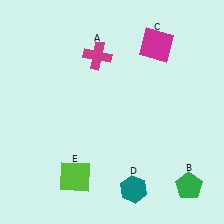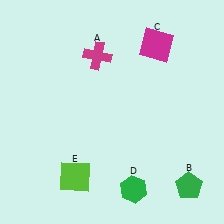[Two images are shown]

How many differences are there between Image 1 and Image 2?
There is 1 difference between the two images.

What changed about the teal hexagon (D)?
In Image 1, D is teal. In Image 2, it changed to green.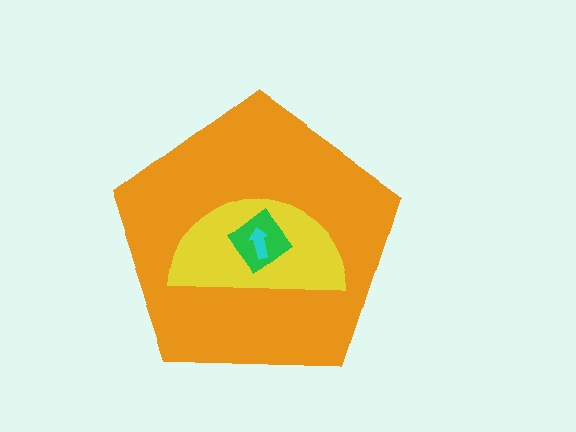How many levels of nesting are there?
4.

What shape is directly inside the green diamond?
The cyan arrow.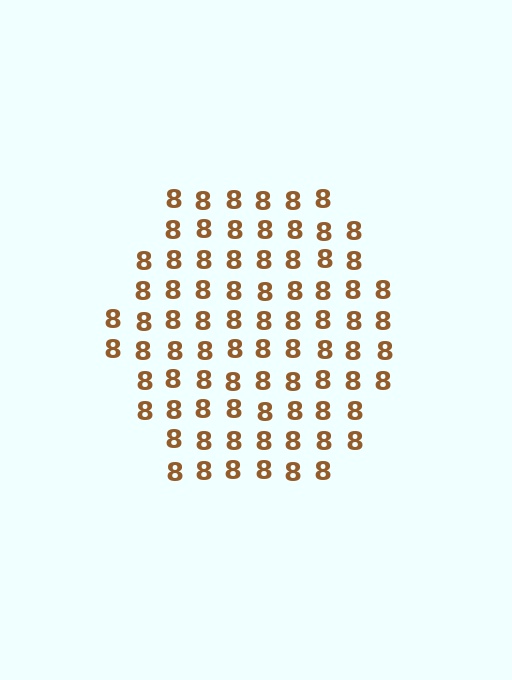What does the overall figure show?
The overall figure shows a hexagon.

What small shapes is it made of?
It is made of small digit 8's.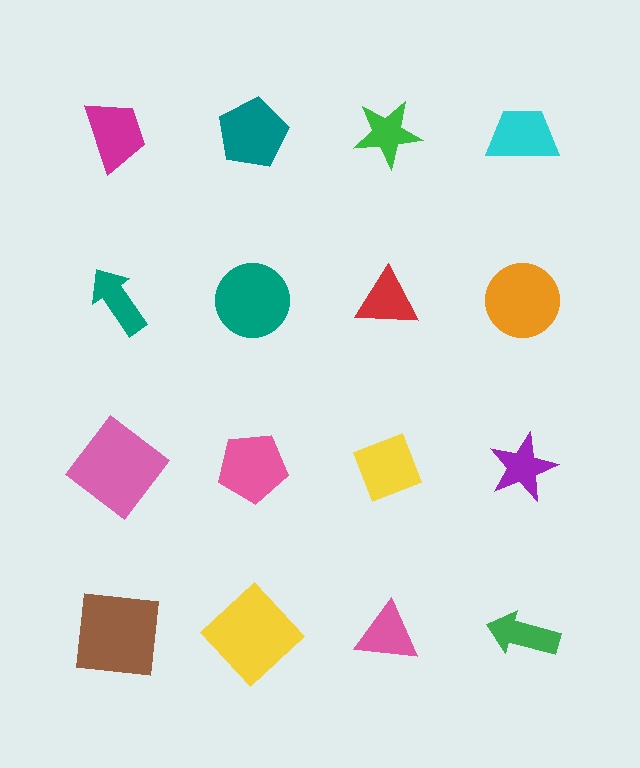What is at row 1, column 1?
A magenta trapezoid.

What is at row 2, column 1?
A teal arrow.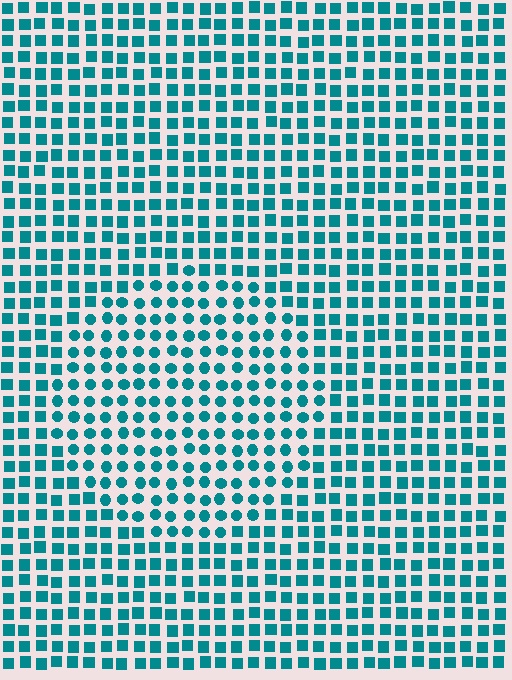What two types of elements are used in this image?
The image uses circles inside the circle region and squares outside it.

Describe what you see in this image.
The image is filled with small teal elements arranged in a uniform grid. A circle-shaped region contains circles, while the surrounding area contains squares. The boundary is defined purely by the change in element shape.